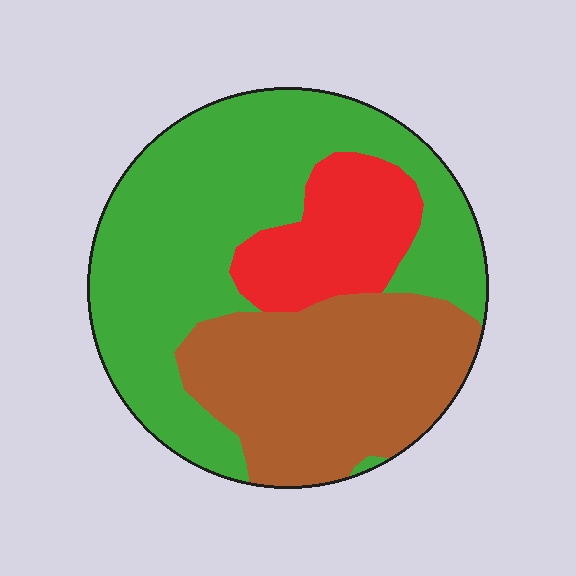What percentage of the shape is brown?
Brown takes up about one third (1/3) of the shape.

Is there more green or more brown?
Green.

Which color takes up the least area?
Red, at roughly 15%.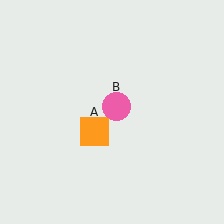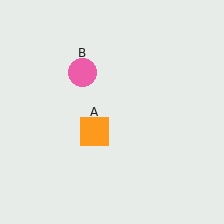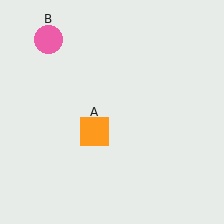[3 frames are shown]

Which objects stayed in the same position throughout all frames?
Orange square (object A) remained stationary.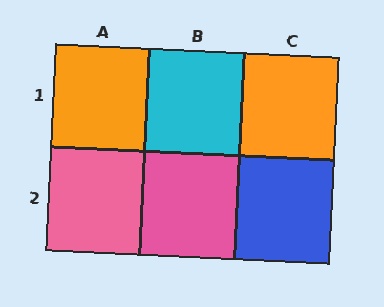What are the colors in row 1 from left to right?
Orange, cyan, orange.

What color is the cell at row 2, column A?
Pink.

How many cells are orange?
2 cells are orange.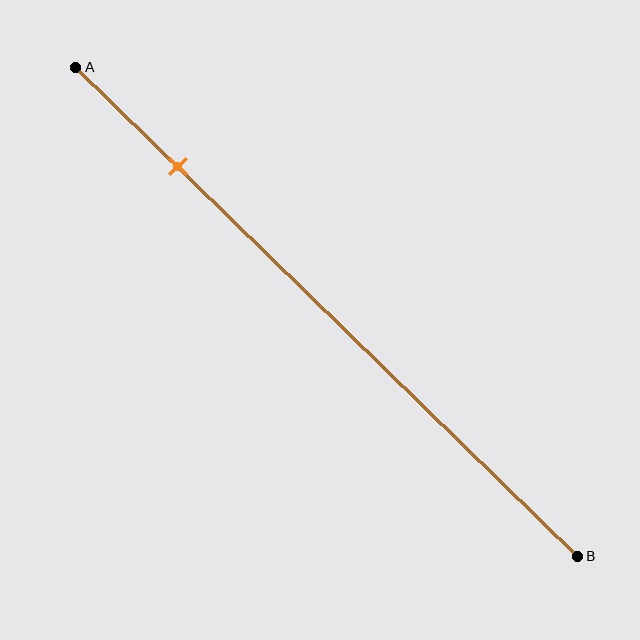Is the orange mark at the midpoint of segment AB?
No, the mark is at about 20% from A, not at the 50% midpoint.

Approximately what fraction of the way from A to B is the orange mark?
The orange mark is approximately 20% of the way from A to B.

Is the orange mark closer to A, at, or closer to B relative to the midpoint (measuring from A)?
The orange mark is closer to point A than the midpoint of segment AB.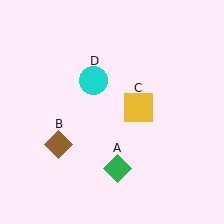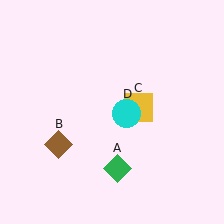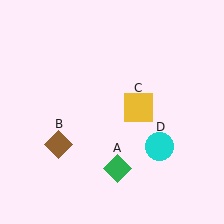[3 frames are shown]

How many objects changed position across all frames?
1 object changed position: cyan circle (object D).